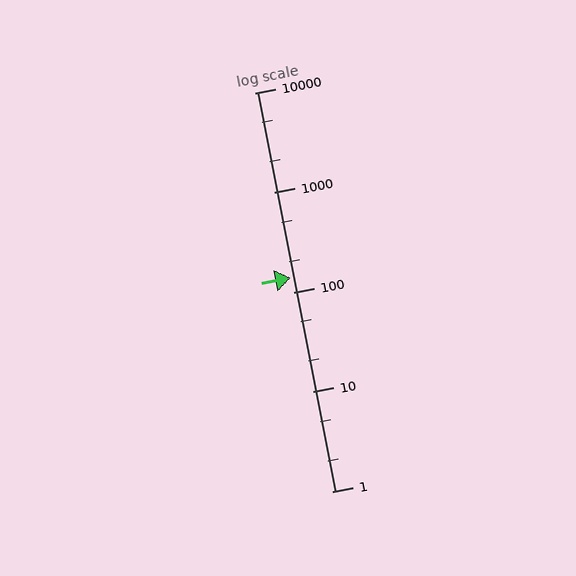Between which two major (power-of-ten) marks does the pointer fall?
The pointer is between 100 and 1000.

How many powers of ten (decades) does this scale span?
The scale spans 4 decades, from 1 to 10000.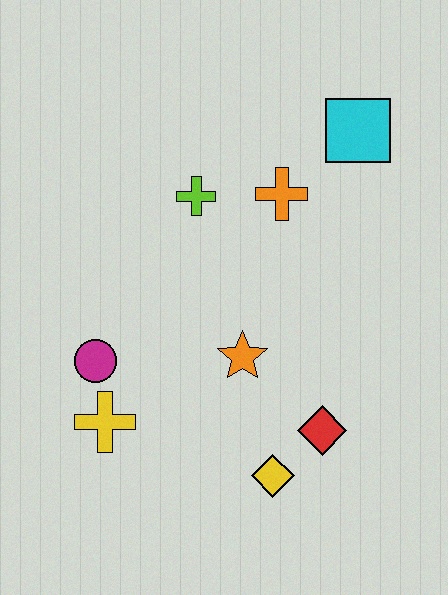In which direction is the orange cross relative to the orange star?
The orange cross is above the orange star.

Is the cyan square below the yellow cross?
No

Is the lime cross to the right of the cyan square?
No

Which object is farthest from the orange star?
The cyan square is farthest from the orange star.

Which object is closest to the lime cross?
The orange cross is closest to the lime cross.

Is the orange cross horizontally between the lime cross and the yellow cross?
No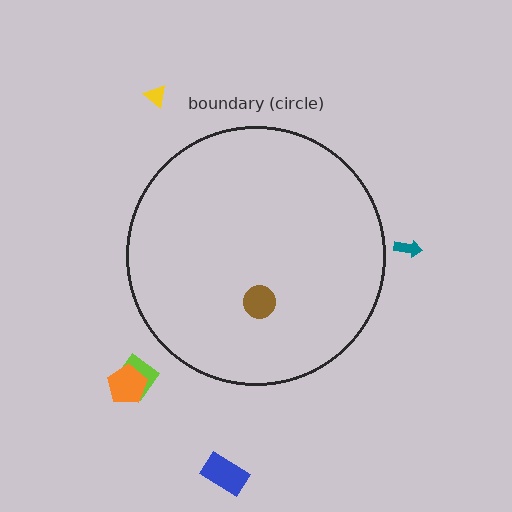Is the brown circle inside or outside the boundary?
Inside.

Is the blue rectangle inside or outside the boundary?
Outside.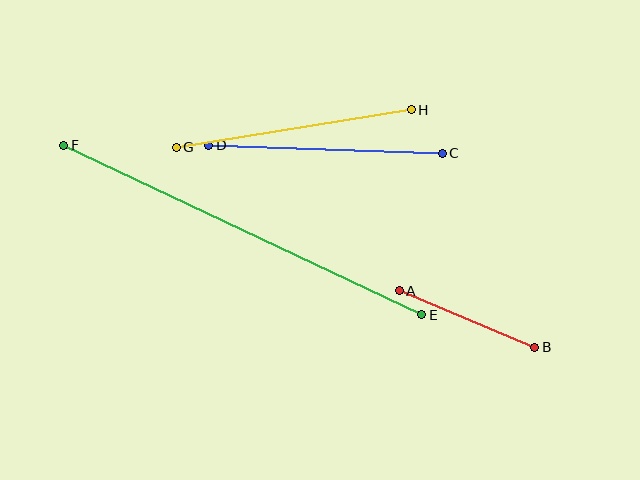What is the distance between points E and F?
The distance is approximately 396 pixels.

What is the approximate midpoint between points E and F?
The midpoint is at approximately (243, 230) pixels.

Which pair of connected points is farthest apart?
Points E and F are farthest apart.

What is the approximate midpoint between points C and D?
The midpoint is at approximately (325, 149) pixels.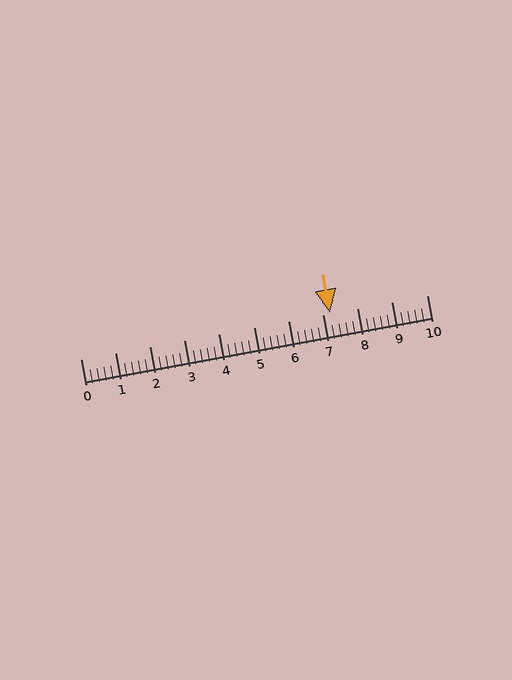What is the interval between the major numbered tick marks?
The major tick marks are spaced 1 units apart.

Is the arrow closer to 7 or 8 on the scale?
The arrow is closer to 7.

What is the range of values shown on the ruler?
The ruler shows values from 0 to 10.